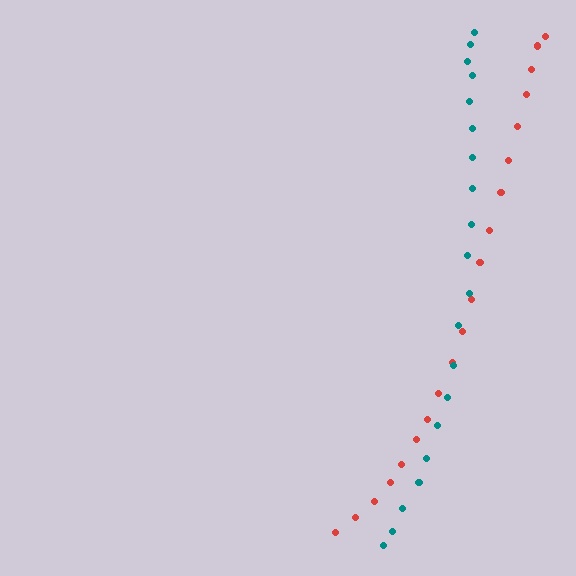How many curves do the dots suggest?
There are 2 distinct paths.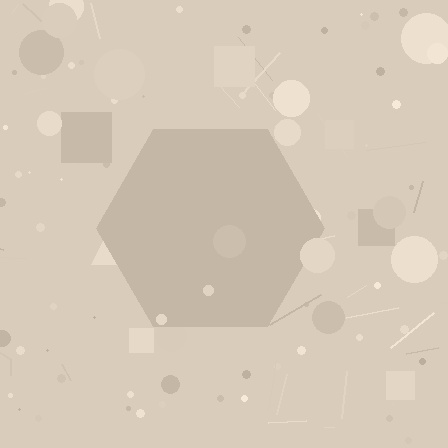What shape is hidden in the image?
A hexagon is hidden in the image.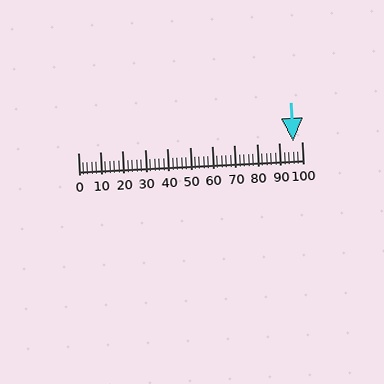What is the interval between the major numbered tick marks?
The major tick marks are spaced 10 units apart.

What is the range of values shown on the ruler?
The ruler shows values from 0 to 100.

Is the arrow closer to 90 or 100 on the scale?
The arrow is closer to 100.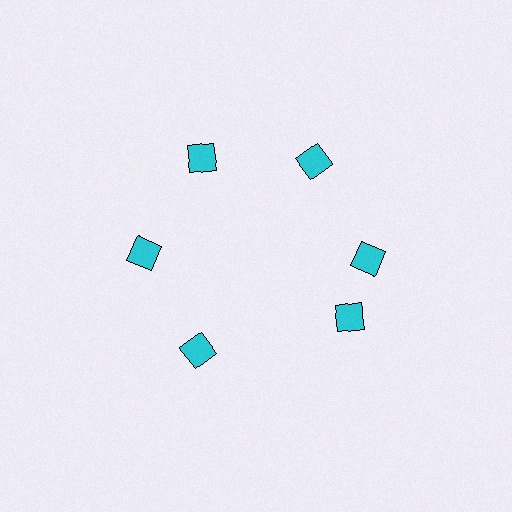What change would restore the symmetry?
The symmetry would be restored by rotating it back into even spacing with its neighbors so that all 6 diamonds sit at equal angles and equal distance from the center.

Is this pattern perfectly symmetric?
No. The 6 cyan diamonds are arranged in a ring, but one element near the 5 o'clock position is rotated out of alignment along the ring, breaking the 6-fold rotational symmetry.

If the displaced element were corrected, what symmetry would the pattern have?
It would have 6-fold rotational symmetry — the pattern would map onto itself every 60 degrees.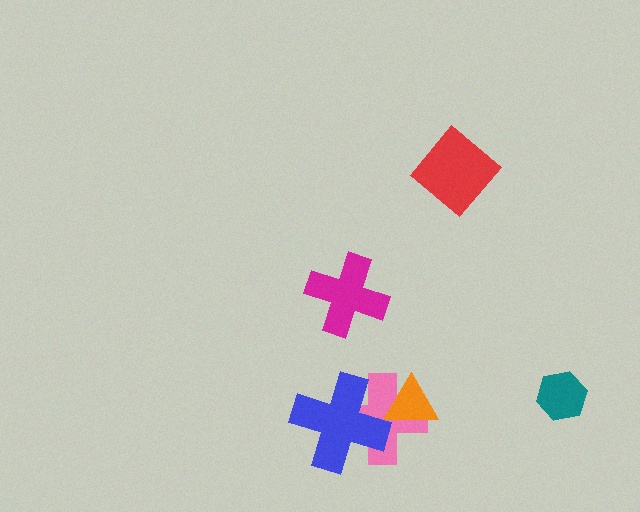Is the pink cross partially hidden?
Yes, it is partially covered by another shape.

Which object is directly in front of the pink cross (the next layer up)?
The orange triangle is directly in front of the pink cross.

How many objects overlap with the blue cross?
1 object overlaps with the blue cross.